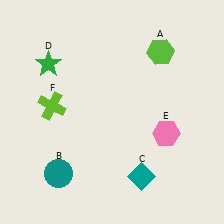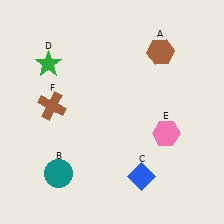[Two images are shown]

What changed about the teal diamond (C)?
In Image 1, C is teal. In Image 2, it changed to blue.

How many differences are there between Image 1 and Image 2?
There are 3 differences between the two images.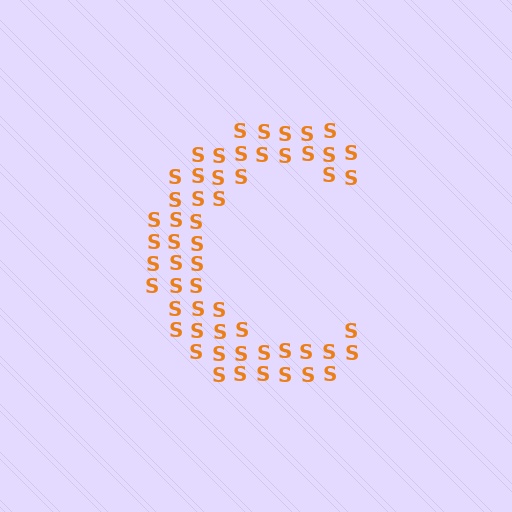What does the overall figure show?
The overall figure shows the letter C.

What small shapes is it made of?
It is made of small letter S's.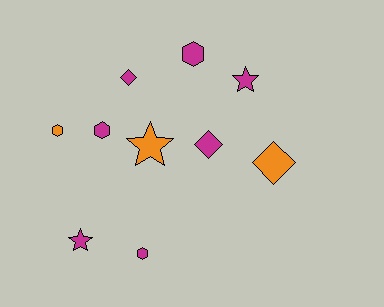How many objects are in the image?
There are 10 objects.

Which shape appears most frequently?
Hexagon, with 4 objects.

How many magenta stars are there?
There are 2 magenta stars.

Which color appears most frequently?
Magenta, with 7 objects.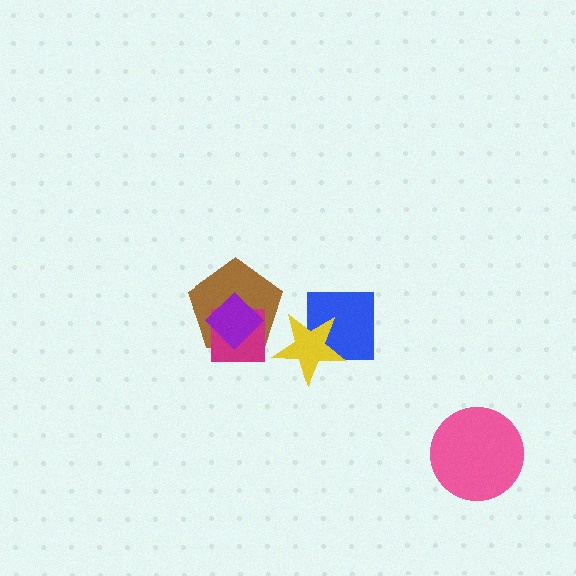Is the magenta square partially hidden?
Yes, it is partially covered by another shape.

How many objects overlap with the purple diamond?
2 objects overlap with the purple diamond.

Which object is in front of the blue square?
The yellow star is in front of the blue square.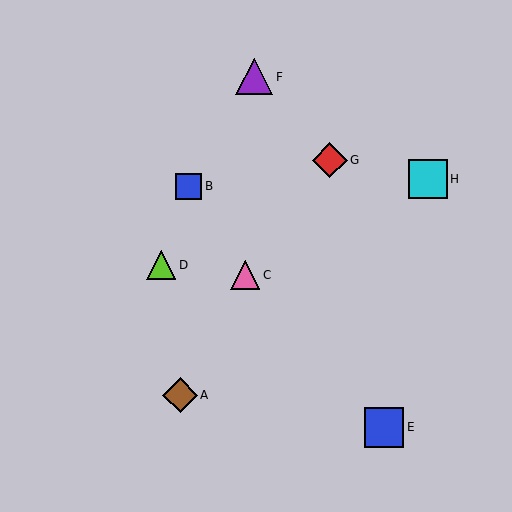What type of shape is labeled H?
Shape H is a cyan square.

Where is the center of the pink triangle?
The center of the pink triangle is at (245, 275).